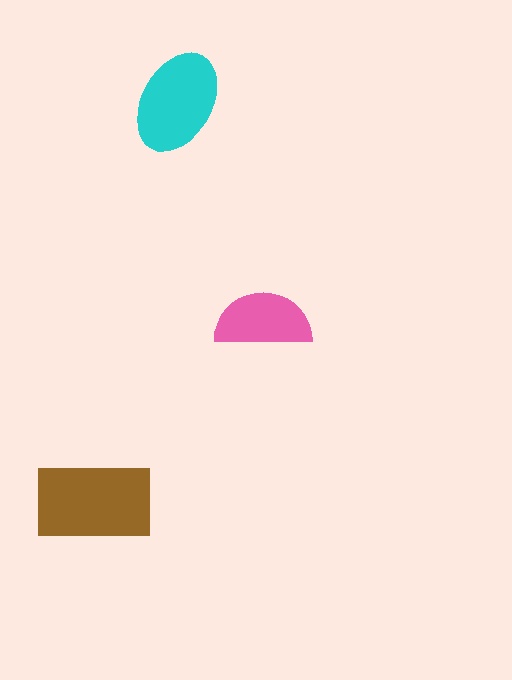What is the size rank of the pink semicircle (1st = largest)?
3rd.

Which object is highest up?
The cyan ellipse is topmost.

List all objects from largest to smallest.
The brown rectangle, the cyan ellipse, the pink semicircle.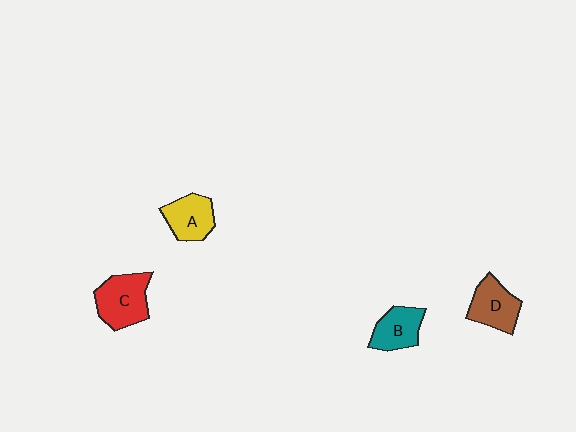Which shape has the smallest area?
Shape B (teal).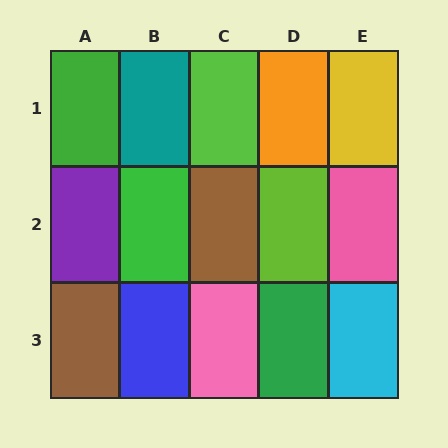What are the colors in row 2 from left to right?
Purple, green, brown, lime, pink.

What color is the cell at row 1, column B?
Teal.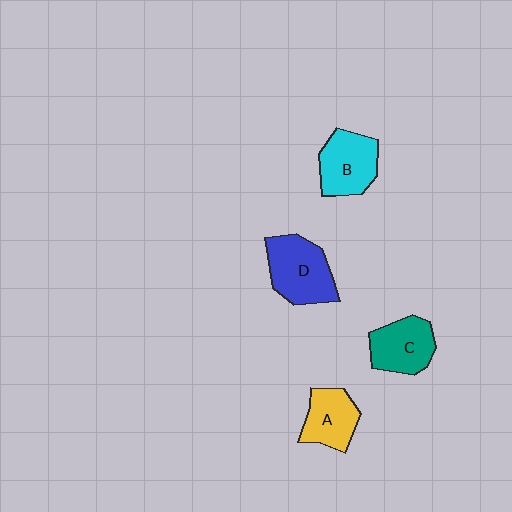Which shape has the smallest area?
Shape A (yellow).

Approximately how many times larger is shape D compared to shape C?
Approximately 1.2 times.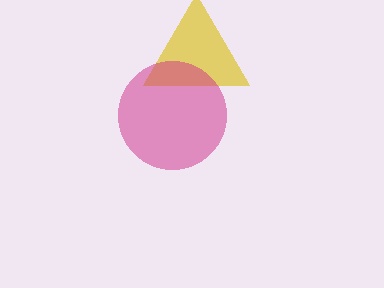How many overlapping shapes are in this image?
There are 2 overlapping shapes in the image.